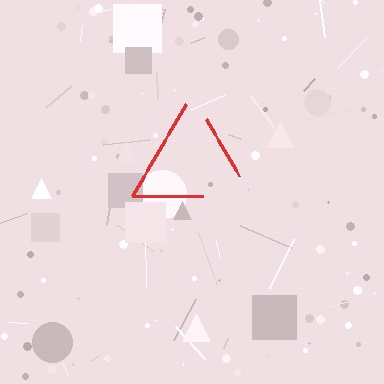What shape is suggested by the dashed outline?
The dashed outline suggests a triangle.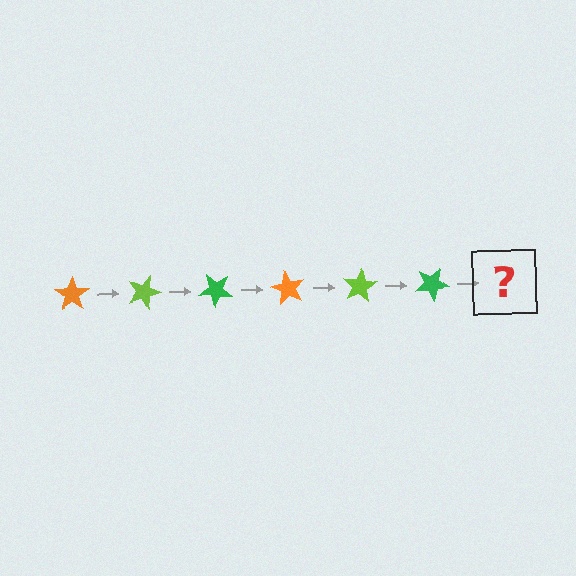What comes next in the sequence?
The next element should be an orange star, rotated 120 degrees from the start.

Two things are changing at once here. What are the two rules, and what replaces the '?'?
The two rules are that it rotates 20 degrees each step and the color cycles through orange, lime, and green. The '?' should be an orange star, rotated 120 degrees from the start.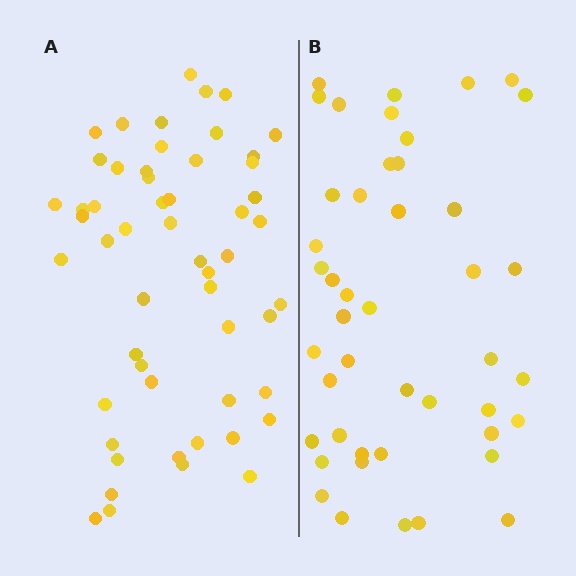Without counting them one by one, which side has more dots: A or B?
Region A (the left region) has more dots.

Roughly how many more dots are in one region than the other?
Region A has roughly 8 or so more dots than region B.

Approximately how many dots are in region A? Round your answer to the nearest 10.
About 50 dots. (The exact count is 54, which rounds to 50.)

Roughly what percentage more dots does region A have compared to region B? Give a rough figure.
About 20% more.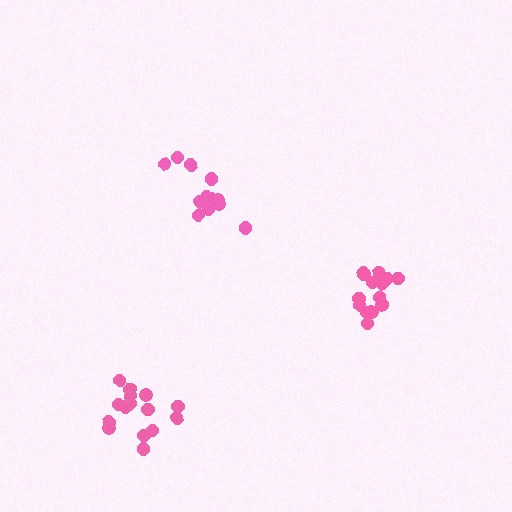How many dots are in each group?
Group 1: 15 dots, Group 2: 14 dots, Group 3: 14 dots (43 total).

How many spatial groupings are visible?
There are 3 spatial groupings.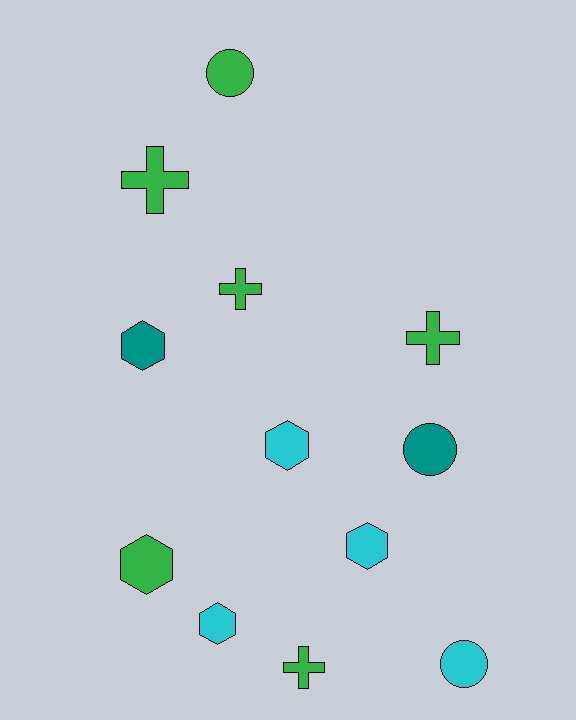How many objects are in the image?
There are 12 objects.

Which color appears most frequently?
Green, with 6 objects.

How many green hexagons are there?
There is 1 green hexagon.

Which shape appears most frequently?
Hexagon, with 5 objects.